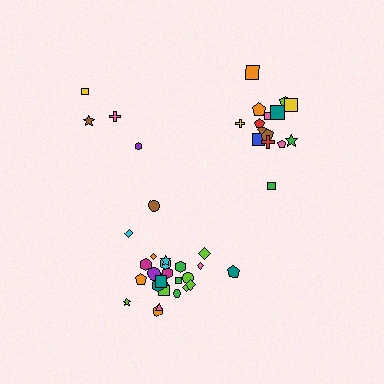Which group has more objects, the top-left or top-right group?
The top-right group.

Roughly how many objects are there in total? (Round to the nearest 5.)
Roughly 45 objects in total.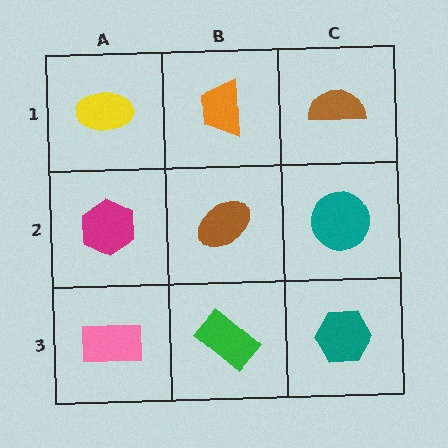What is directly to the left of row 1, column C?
An orange trapezoid.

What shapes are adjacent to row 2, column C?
A brown semicircle (row 1, column C), a teal hexagon (row 3, column C), a brown ellipse (row 2, column B).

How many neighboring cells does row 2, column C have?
3.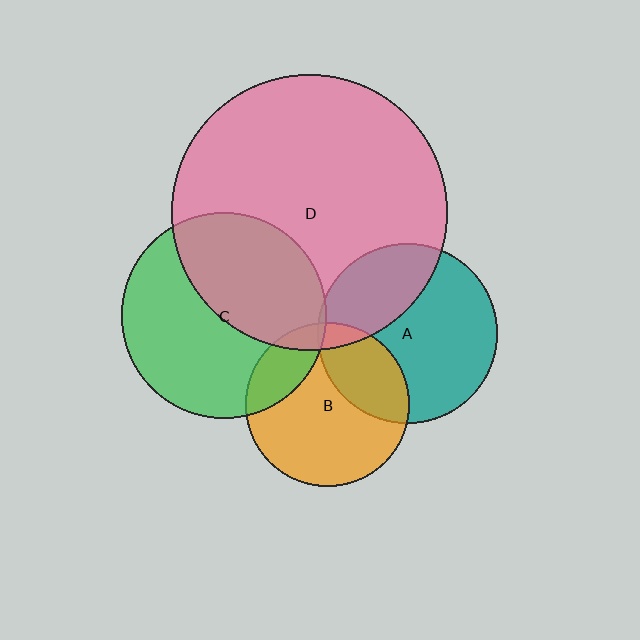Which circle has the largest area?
Circle D (pink).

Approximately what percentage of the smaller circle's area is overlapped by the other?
Approximately 30%.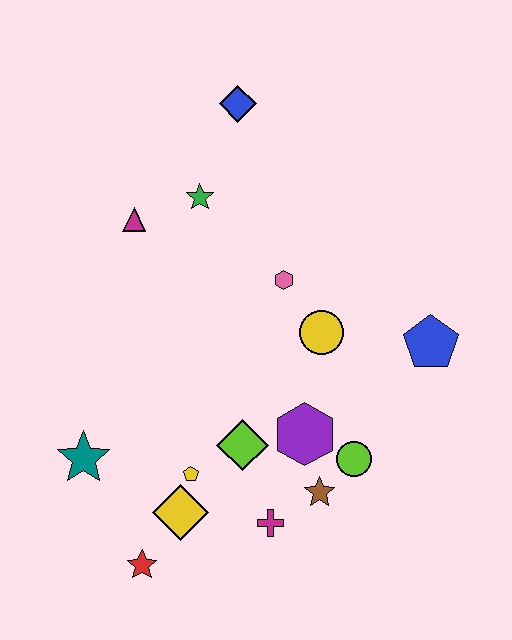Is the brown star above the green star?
No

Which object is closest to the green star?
The magenta triangle is closest to the green star.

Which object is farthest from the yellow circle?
The red star is farthest from the yellow circle.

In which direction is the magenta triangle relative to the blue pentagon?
The magenta triangle is to the left of the blue pentagon.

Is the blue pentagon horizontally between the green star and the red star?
No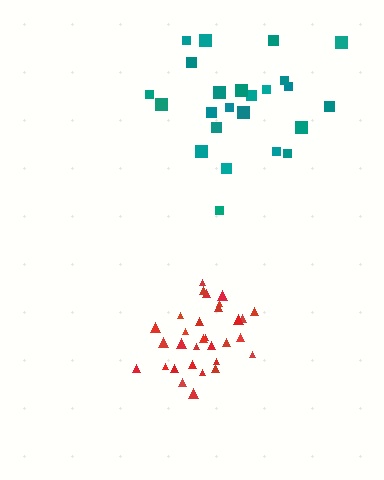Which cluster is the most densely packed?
Red.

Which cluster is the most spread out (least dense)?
Teal.